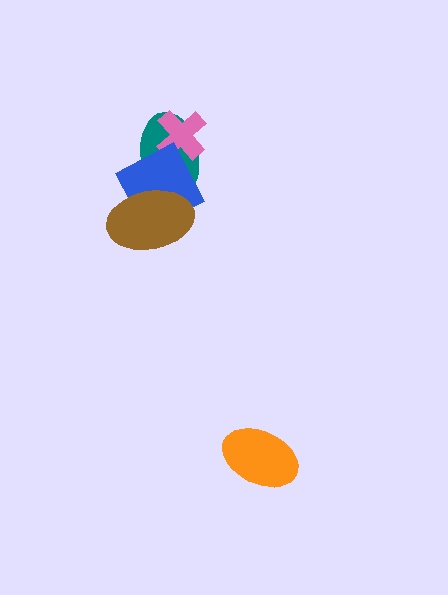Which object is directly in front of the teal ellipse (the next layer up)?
The pink cross is directly in front of the teal ellipse.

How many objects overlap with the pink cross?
1 object overlaps with the pink cross.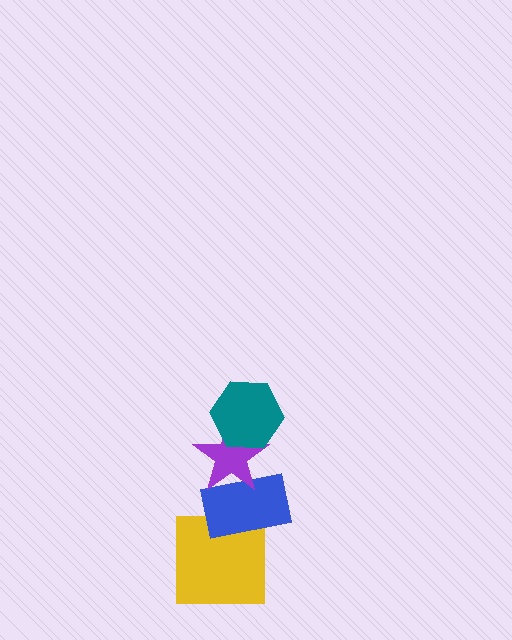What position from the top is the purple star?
The purple star is 2nd from the top.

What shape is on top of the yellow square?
The blue rectangle is on top of the yellow square.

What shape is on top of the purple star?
The teal hexagon is on top of the purple star.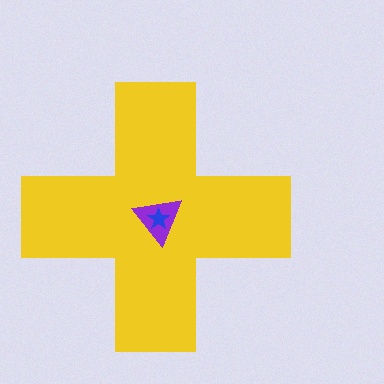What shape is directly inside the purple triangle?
The blue star.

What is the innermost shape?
The blue star.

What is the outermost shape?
The yellow cross.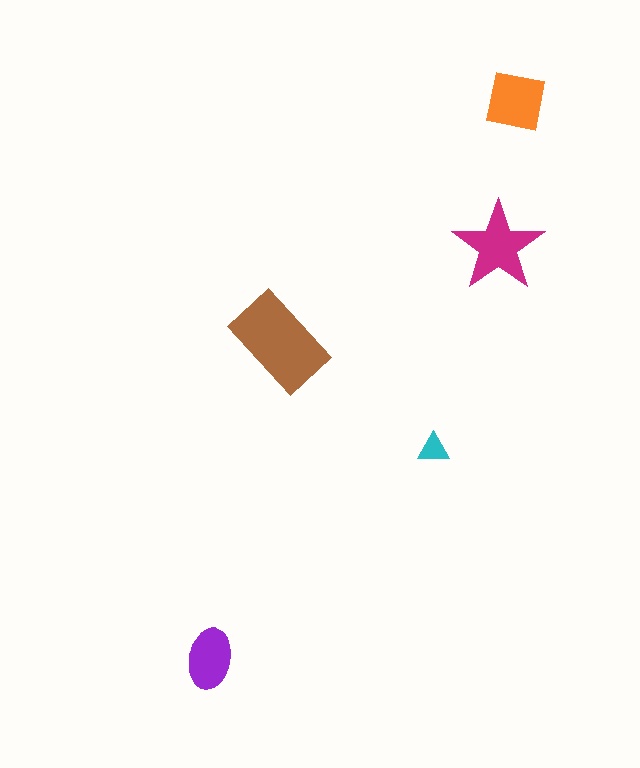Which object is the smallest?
The cyan triangle.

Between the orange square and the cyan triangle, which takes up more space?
The orange square.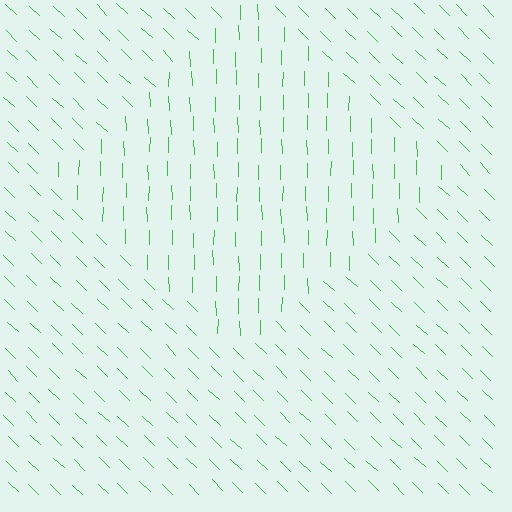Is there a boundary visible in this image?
Yes, there is a texture boundary formed by a change in line orientation.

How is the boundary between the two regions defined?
The boundary is defined purely by a change in line orientation (approximately 45 degrees difference). All lines are the same color and thickness.